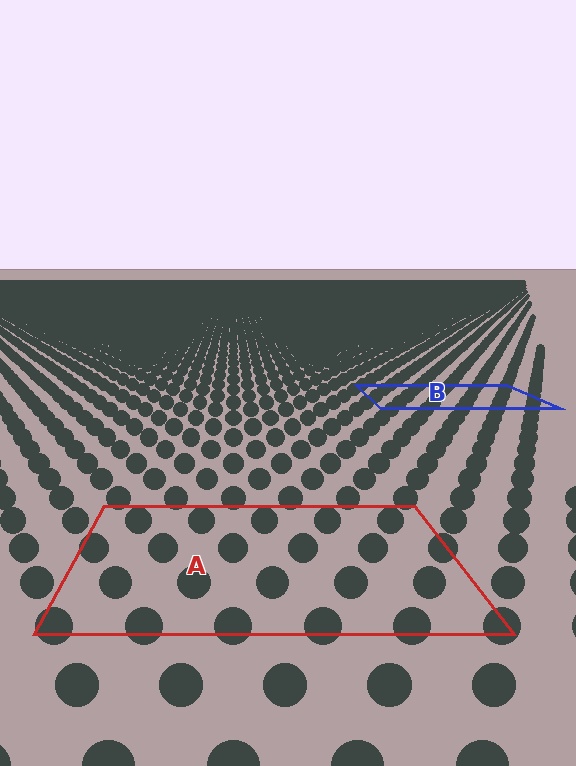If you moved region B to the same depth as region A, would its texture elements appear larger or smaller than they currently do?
They would appear larger. At a closer depth, the same texture elements are projected at a bigger on-screen size.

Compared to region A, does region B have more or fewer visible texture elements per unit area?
Region B has more texture elements per unit area — they are packed more densely because it is farther away.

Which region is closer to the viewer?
Region A is closer. The texture elements there are larger and more spread out.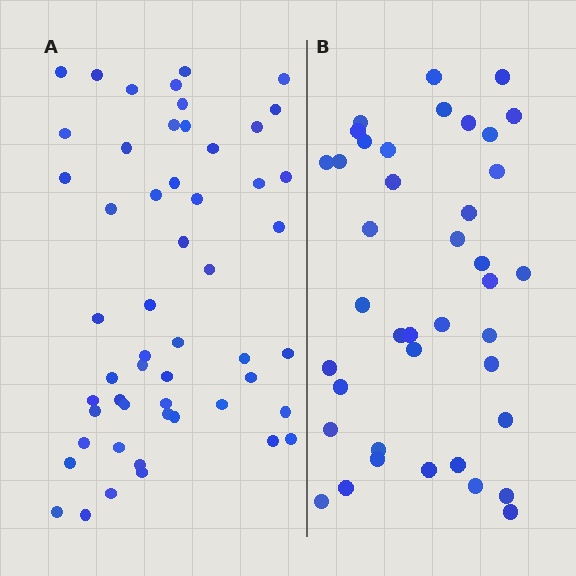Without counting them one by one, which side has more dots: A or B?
Region A (the left region) has more dots.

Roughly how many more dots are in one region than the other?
Region A has approximately 15 more dots than region B.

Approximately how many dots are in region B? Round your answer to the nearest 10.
About 40 dots.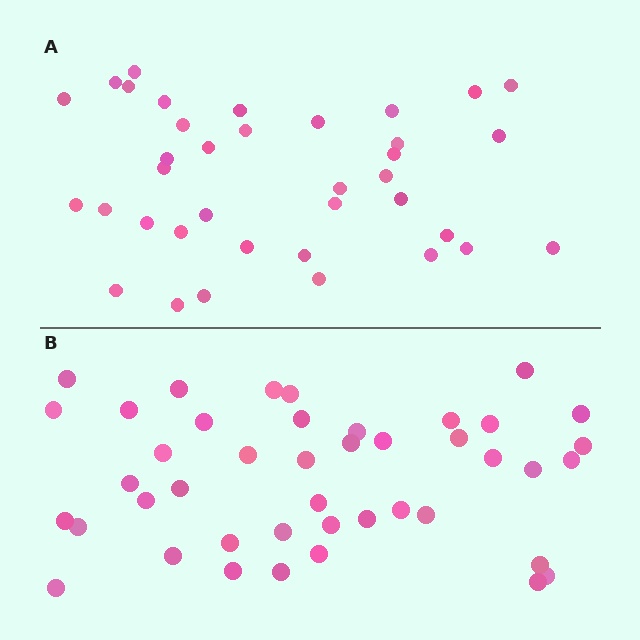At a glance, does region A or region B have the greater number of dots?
Region B (the bottom region) has more dots.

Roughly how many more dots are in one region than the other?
Region B has about 6 more dots than region A.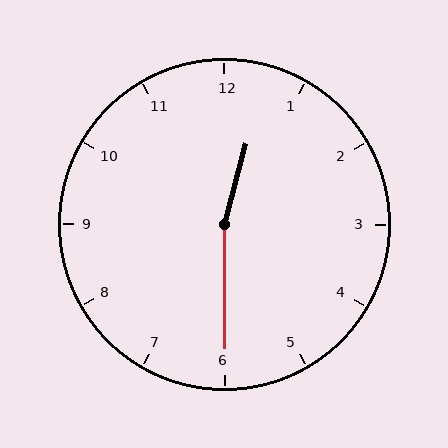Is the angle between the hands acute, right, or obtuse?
It is obtuse.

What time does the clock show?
12:30.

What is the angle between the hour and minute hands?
Approximately 165 degrees.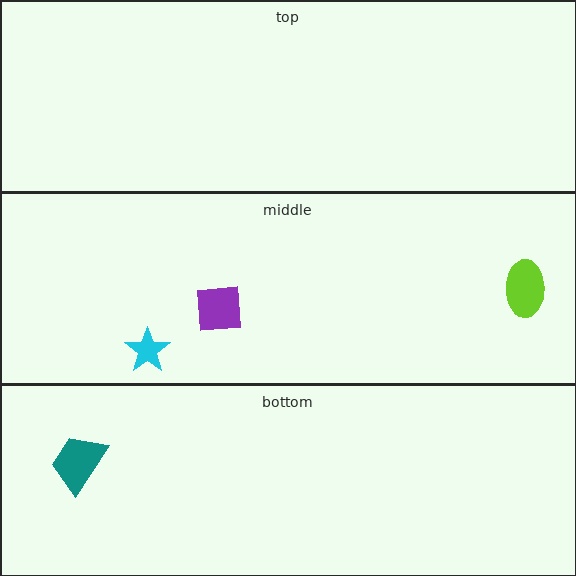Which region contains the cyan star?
The middle region.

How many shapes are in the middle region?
3.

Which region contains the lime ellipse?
The middle region.